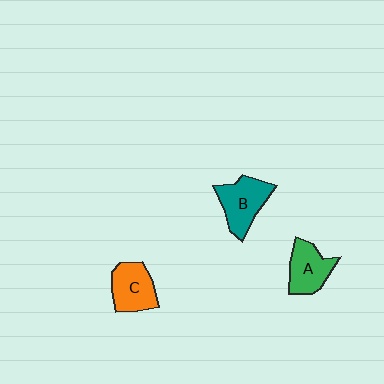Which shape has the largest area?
Shape B (teal).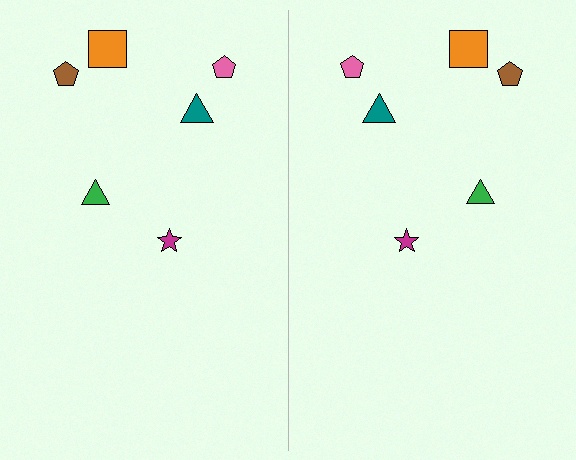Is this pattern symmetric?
Yes, this pattern has bilateral (reflection) symmetry.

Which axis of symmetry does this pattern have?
The pattern has a vertical axis of symmetry running through the center of the image.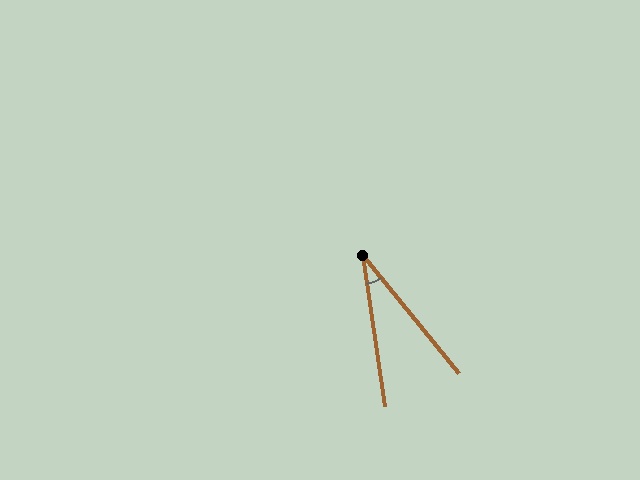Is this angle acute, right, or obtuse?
It is acute.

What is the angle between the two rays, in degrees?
Approximately 31 degrees.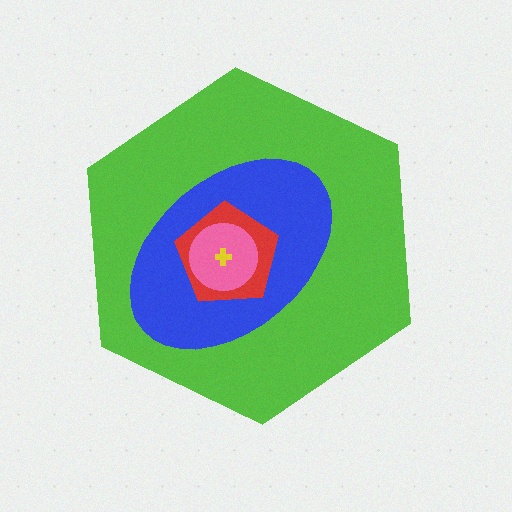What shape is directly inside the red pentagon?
The pink circle.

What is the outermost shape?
The lime hexagon.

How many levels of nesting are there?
5.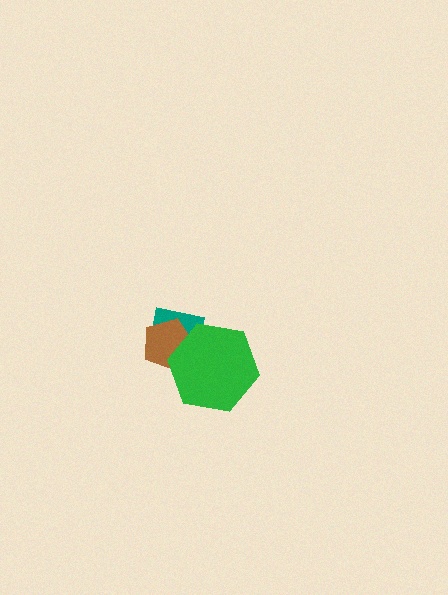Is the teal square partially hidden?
Yes, it is partially covered by another shape.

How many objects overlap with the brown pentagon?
2 objects overlap with the brown pentagon.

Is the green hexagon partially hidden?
No, no other shape covers it.